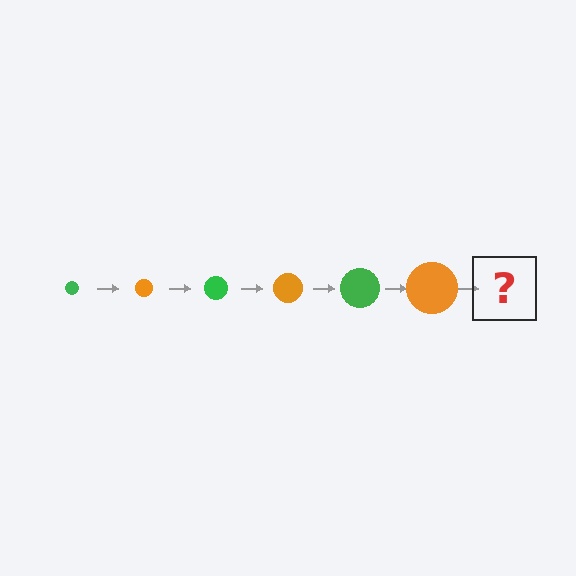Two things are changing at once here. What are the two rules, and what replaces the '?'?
The two rules are that the circle grows larger each step and the color cycles through green and orange. The '?' should be a green circle, larger than the previous one.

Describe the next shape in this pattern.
It should be a green circle, larger than the previous one.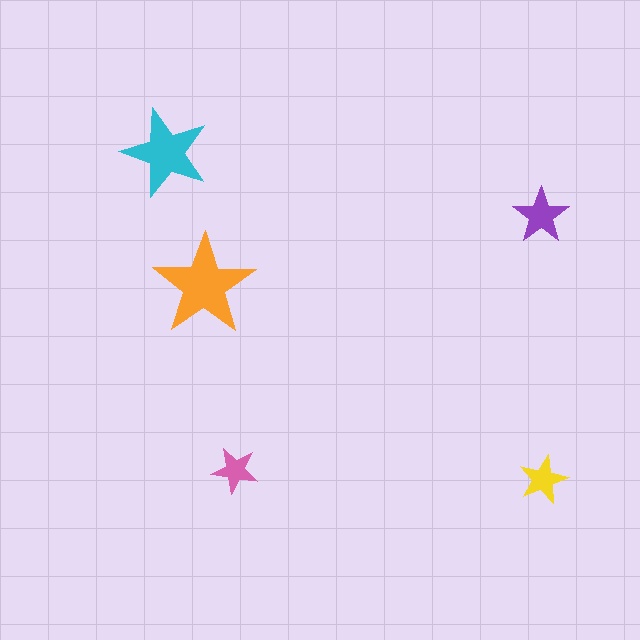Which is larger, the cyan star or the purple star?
The cyan one.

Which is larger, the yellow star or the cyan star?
The cyan one.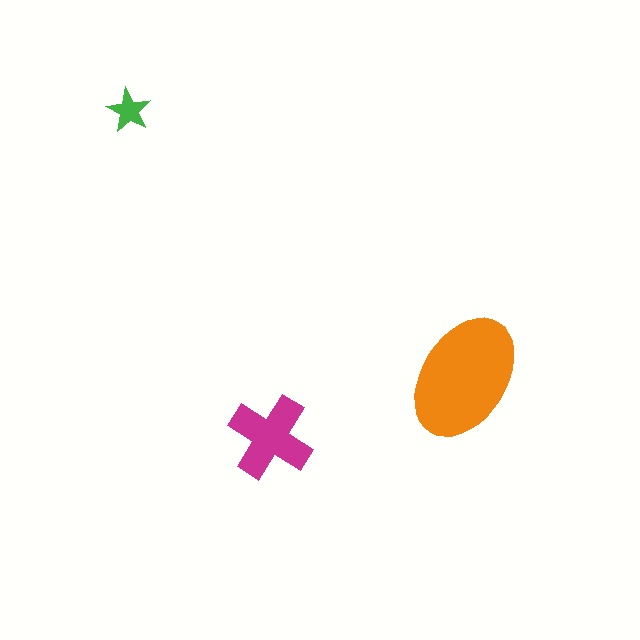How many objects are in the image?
There are 3 objects in the image.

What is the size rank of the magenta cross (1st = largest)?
2nd.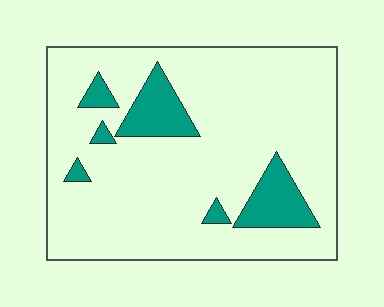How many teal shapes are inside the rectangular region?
6.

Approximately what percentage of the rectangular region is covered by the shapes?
Approximately 15%.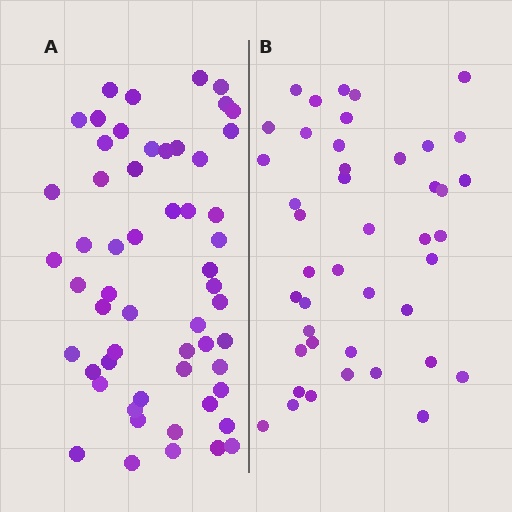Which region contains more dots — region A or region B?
Region A (the left region) has more dots.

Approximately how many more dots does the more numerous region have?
Region A has approximately 15 more dots than region B.